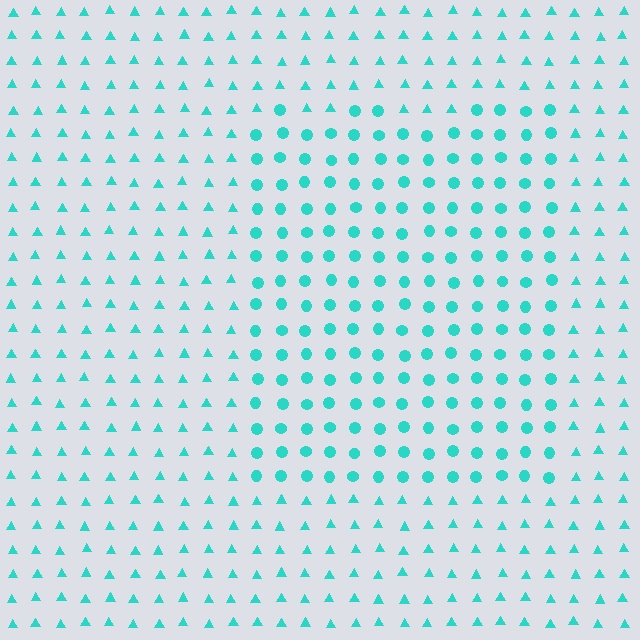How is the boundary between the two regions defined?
The boundary is defined by a change in element shape: circles inside vs. triangles outside. All elements share the same color and spacing.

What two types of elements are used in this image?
The image uses circles inside the rectangle region and triangles outside it.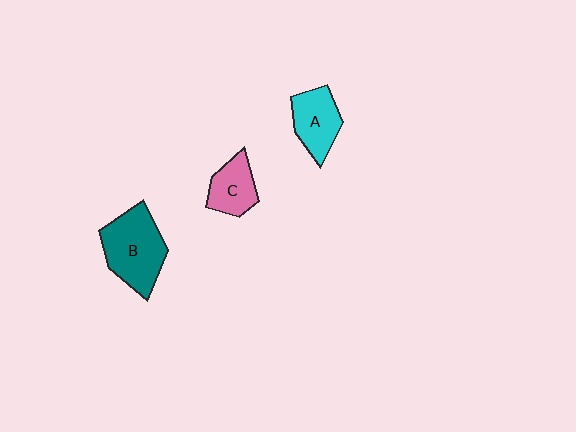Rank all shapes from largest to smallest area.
From largest to smallest: B (teal), A (cyan), C (pink).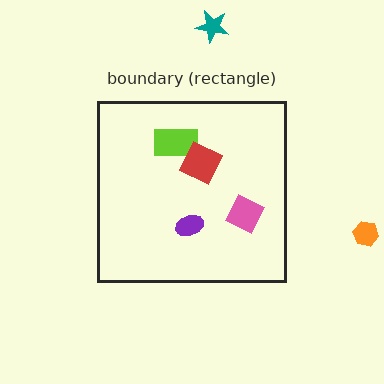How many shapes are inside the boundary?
4 inside, 2 outside.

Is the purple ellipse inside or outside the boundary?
Inside.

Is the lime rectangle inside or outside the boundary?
Inside.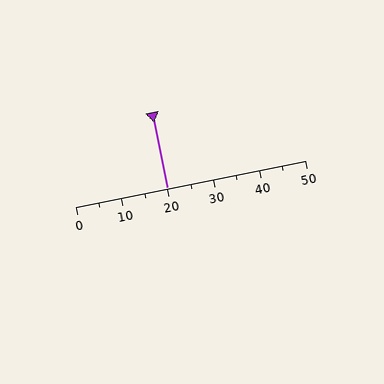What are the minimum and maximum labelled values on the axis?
The axis runs from 0 to 50.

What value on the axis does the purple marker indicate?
The marker indicates approximately 20.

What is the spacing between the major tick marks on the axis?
The major ticks are spaced 10 apart.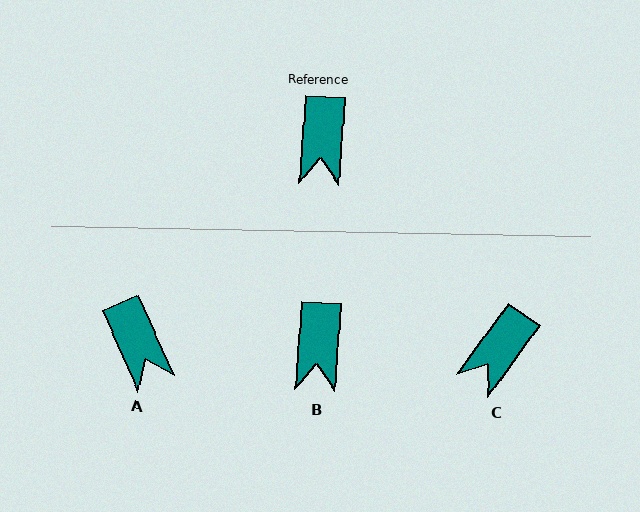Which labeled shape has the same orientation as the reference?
B.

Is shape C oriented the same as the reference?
No, it is off by about 32 degrees.